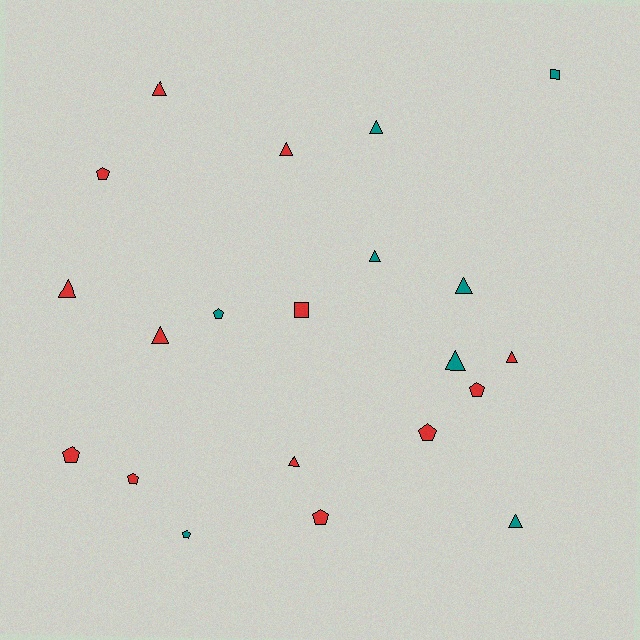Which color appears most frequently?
Red, with 13 objects.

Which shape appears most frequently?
Triangle, with 11 objects.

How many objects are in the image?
There are 21 objects.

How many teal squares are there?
There is 1 teal square.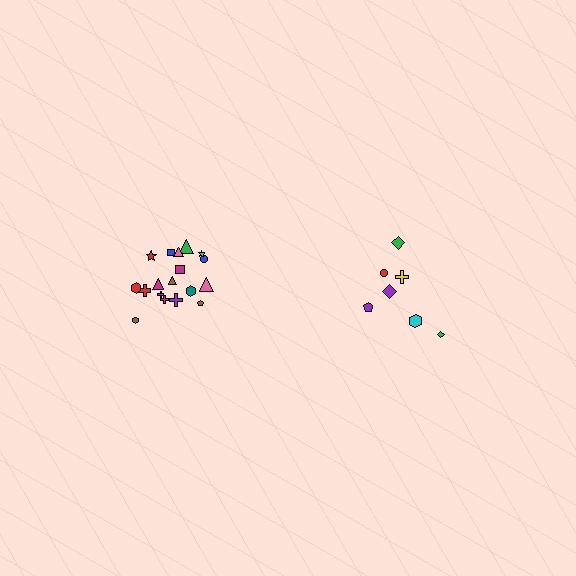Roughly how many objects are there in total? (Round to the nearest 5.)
Roughly 25 objects in total.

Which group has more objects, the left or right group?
The left group.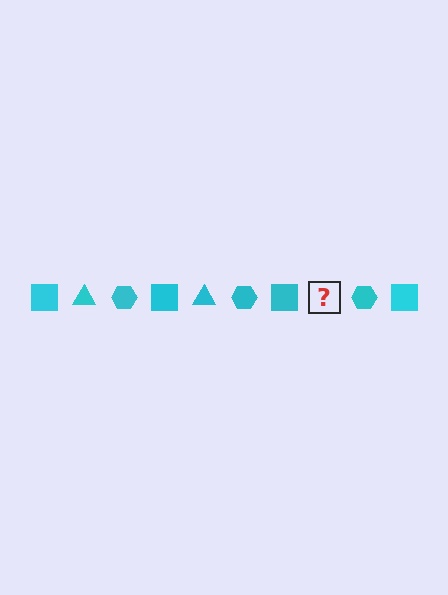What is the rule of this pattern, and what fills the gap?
The rule is that the pattern cycles through square, triangle, hexagon shapes in cyan. The gap should be filled with a cyan triangle.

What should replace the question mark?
The question mark should be replaced with a cyan triangle.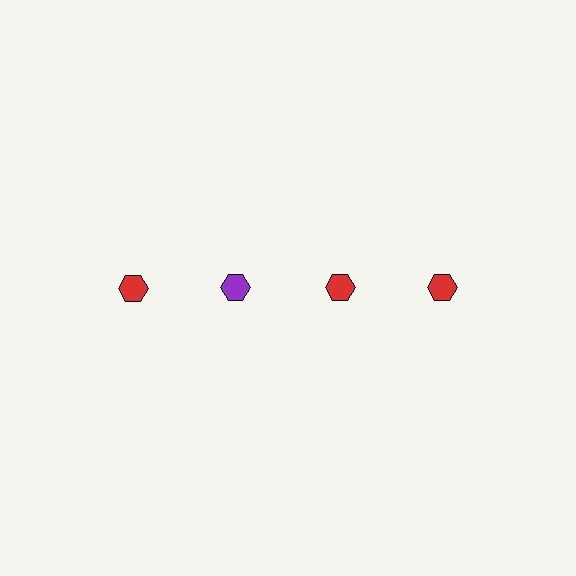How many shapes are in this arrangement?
There are 4 shapes arranged in a grid pattern.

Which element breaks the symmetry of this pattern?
The purple hexagon in the top row, second from left column breaks the symmetry. All other shapes are red hexagons.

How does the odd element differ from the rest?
It has a different color: purple instead of red.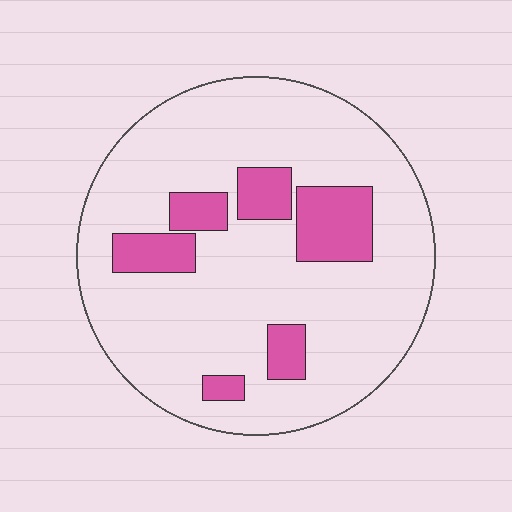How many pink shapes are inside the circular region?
6.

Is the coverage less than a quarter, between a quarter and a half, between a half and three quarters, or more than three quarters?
Less than a quarter.